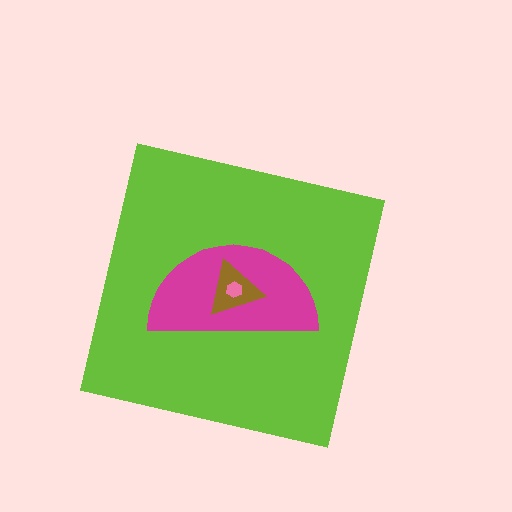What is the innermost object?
The pink hexagon.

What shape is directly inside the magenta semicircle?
The brown triangle.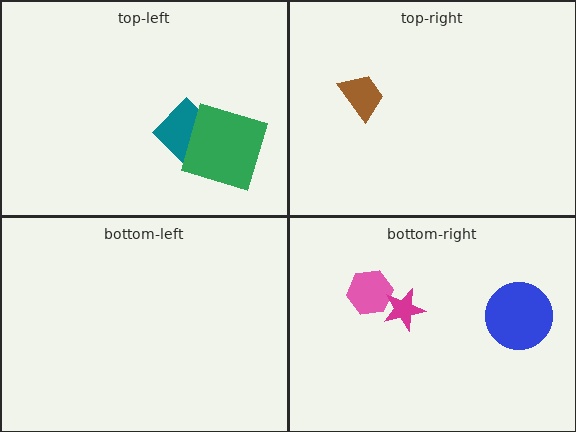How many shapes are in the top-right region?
1.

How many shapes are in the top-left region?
2.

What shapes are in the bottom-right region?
The pink hexagon, the blue circle, the magenta star.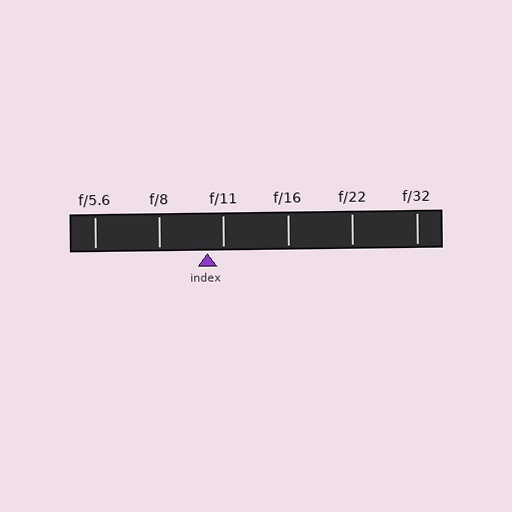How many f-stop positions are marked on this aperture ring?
There are 6 f-stop positions marked.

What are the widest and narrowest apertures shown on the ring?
The widest aperture shown is f/5.6 and the narrowest is f/32.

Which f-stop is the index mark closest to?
The index mark is closest to f/11.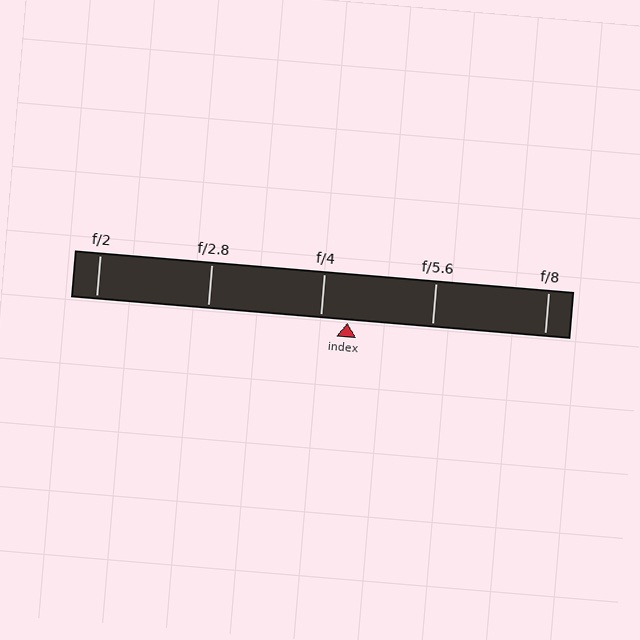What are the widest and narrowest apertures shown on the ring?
The widest aperture shown is f/2 and the narrowest is f/8.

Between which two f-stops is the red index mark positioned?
The index mark is between f/4 and f/5.6.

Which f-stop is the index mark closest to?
The index mark is closest to f/4.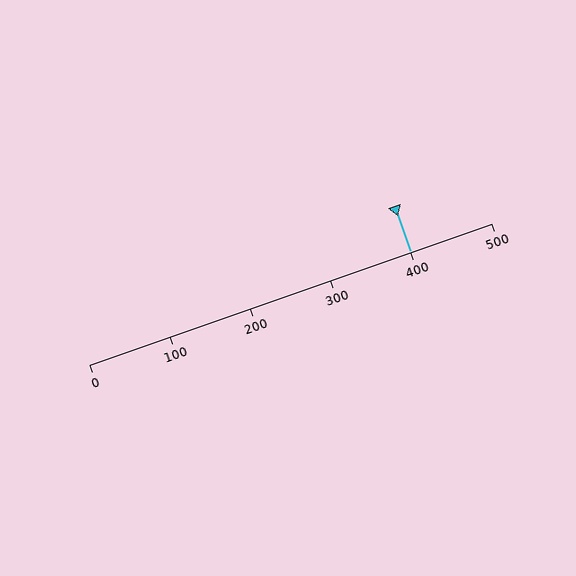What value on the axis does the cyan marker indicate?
The marker indicates approximately 400.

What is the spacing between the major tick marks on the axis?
The major ticks are spaced 100 apart.